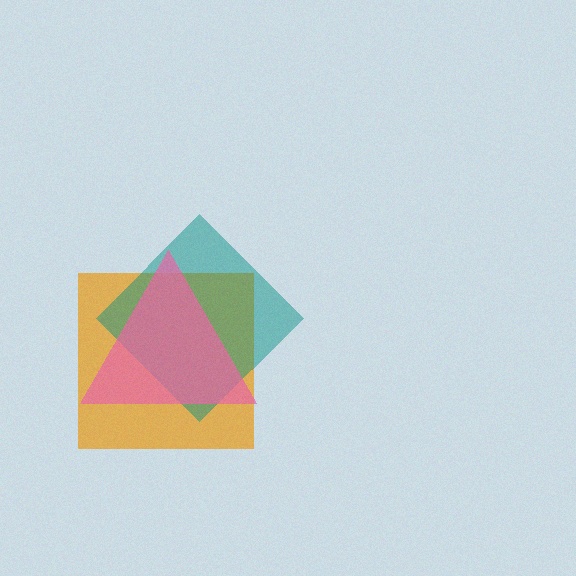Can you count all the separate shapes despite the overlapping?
Yes, there are 3 separate shapes.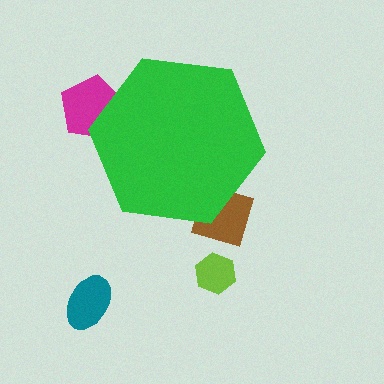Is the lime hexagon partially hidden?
No, the lime hexagon is fully visible.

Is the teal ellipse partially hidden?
No, the teal ellipse is fully visible.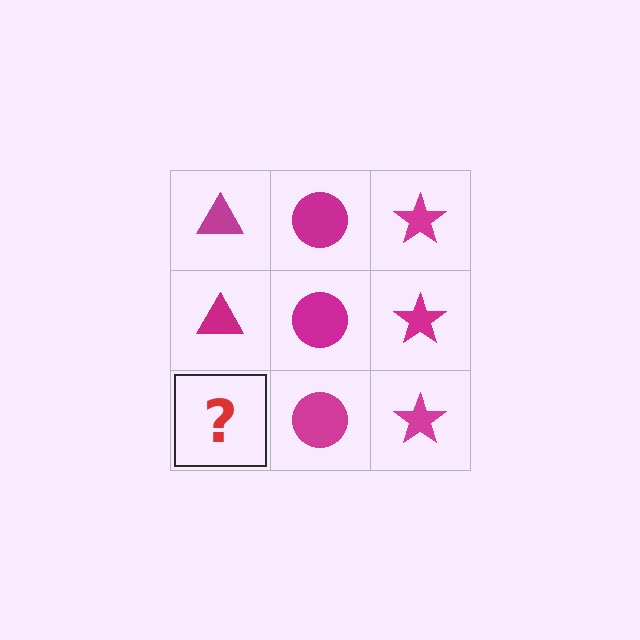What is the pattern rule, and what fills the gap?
The rule is that each column has a consistent shape. The gap should be filled with a magenta triangle.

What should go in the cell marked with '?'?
The missing cell should contain a magenta triangle.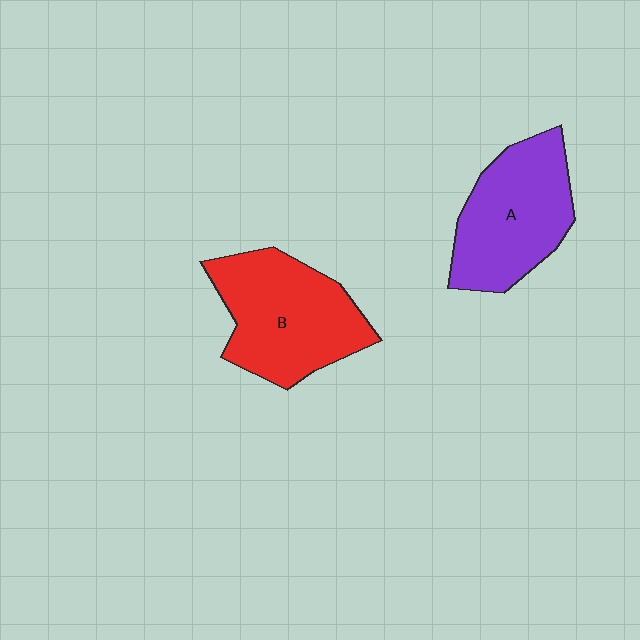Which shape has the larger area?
Shape B (red).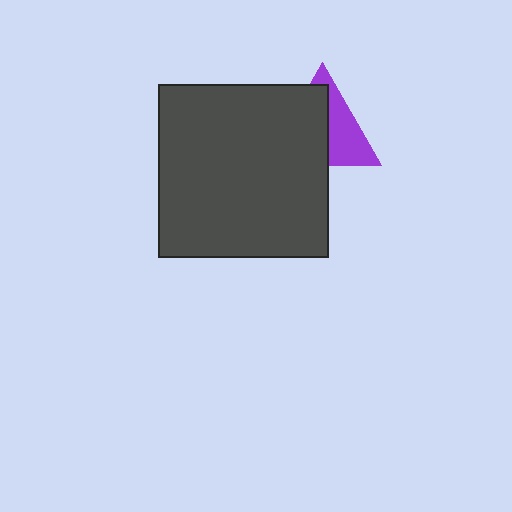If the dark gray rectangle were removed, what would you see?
You would see the complete purple triangle.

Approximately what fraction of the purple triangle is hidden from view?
Roughly 57% of the purple triangle is hidden behind the dark gray rectangle.